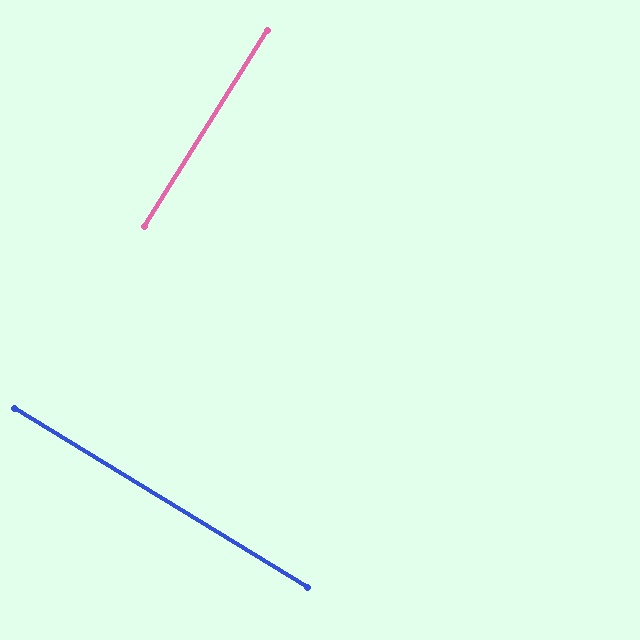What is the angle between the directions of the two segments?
Approximately 89 degrees.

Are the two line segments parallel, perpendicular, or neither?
Perpendicular — they meet at approximately 89°.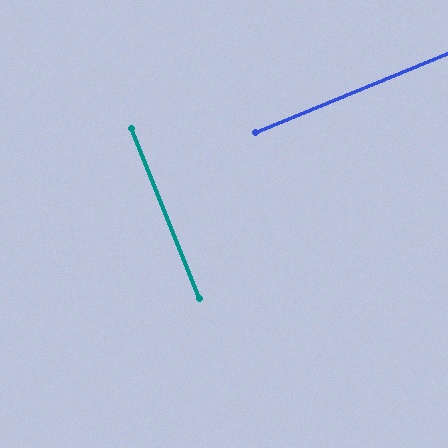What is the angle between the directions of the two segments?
Approximately 89 degrees.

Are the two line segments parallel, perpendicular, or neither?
Perpendicular — they meet at approximately 89°.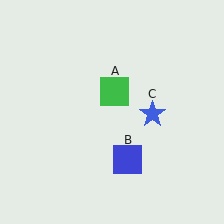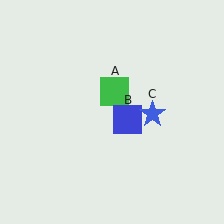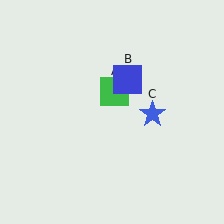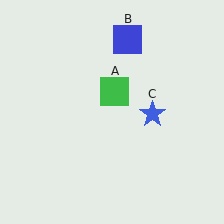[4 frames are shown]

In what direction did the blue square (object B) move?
The blue square (object B) moved up.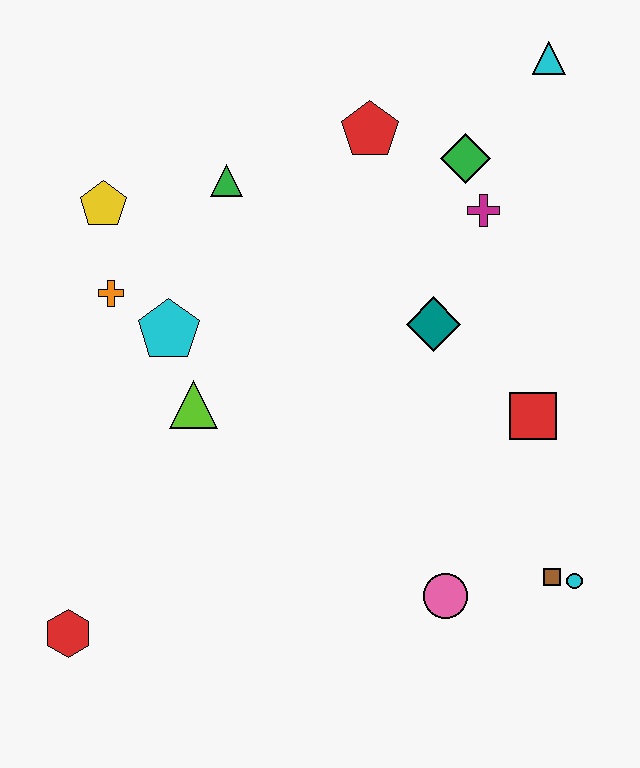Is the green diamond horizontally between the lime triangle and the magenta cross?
Yes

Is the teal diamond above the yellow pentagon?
No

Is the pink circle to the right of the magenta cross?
No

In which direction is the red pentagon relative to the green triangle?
The red pentagon is to the right of the green triangle.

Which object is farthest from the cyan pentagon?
The cyan circle is farthest from the cyan pentagon.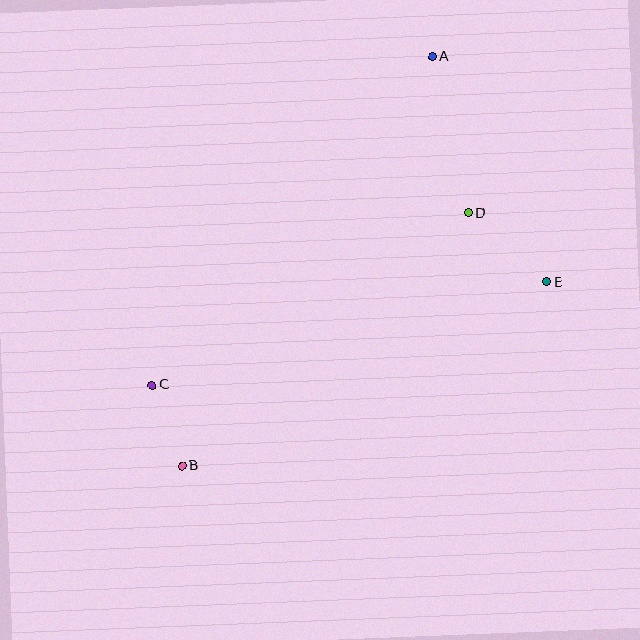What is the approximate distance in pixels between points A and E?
The distance between A and E is approximately 253 pixels.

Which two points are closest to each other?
Points B and C are closest to each other.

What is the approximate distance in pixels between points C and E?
The distance between C and E is approximately 408 pixels.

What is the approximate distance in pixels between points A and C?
The distance between A and C is approximately 431 pixels.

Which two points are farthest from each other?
Points A and B are farthest from each other.